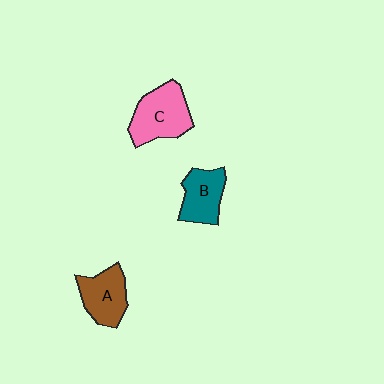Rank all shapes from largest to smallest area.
From largest to smallest: C (pink), A (brown), B (teal).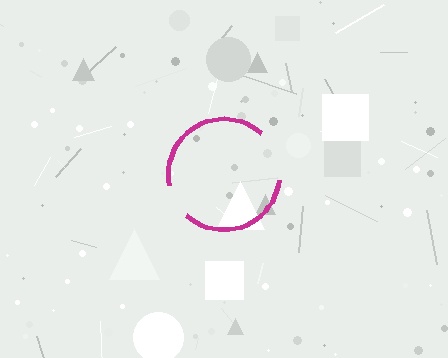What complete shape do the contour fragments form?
The contour fragments form a circle.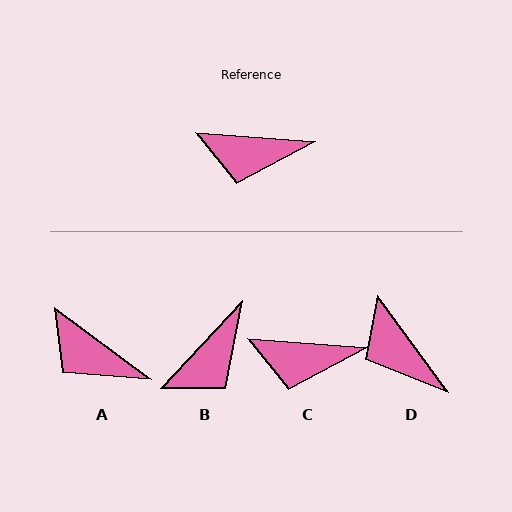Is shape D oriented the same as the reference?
No, it is off by about 49 degrees.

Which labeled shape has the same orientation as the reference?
C.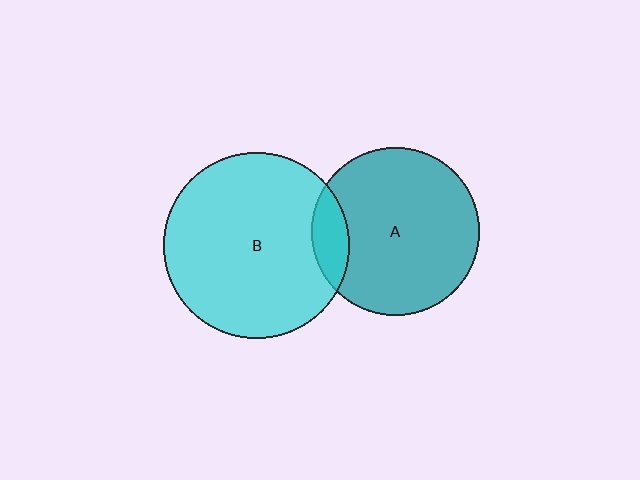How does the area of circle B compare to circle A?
Approximately 1.2 times.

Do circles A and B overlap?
Yes.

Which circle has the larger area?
Circle B (cyan).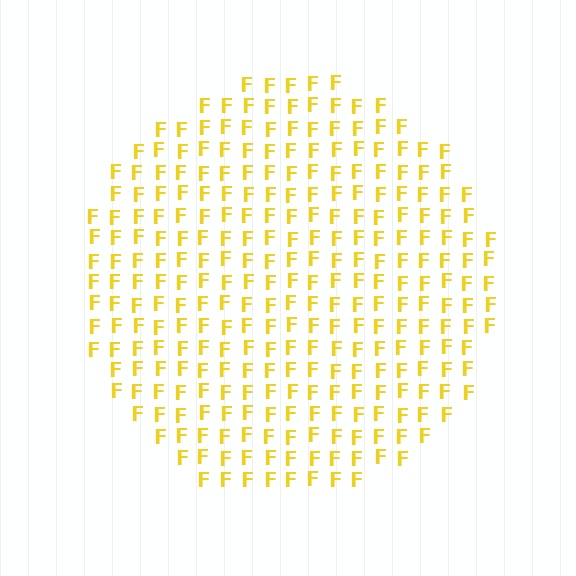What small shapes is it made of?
It is made of small letter F's.